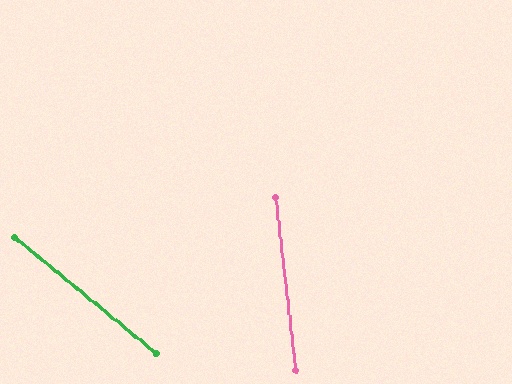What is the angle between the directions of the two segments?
Approximately 44 degrees.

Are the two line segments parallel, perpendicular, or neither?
Neither parallel nor perpendicular — they differ by about 44°.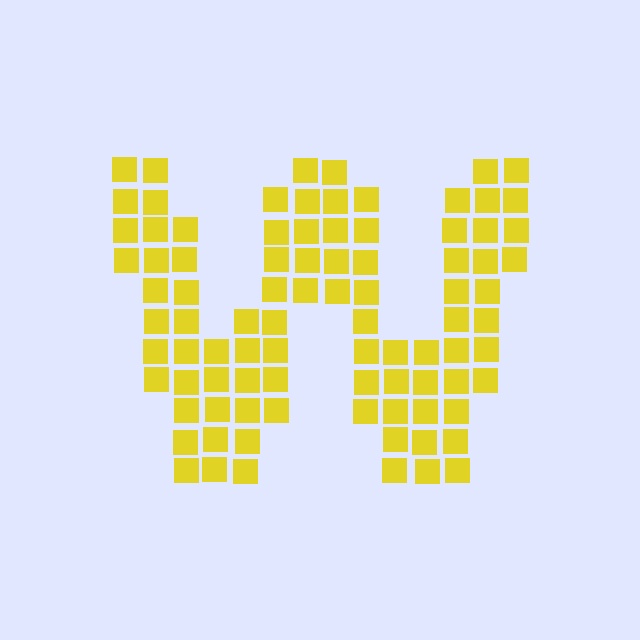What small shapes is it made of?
It is made of small squares.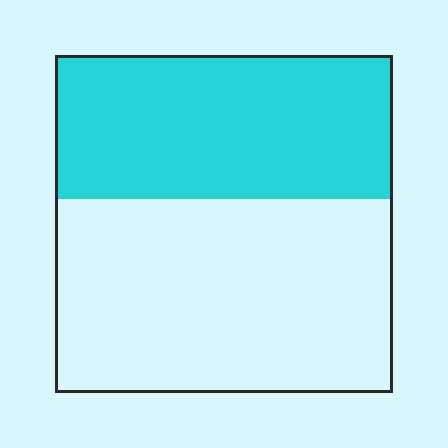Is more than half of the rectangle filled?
No.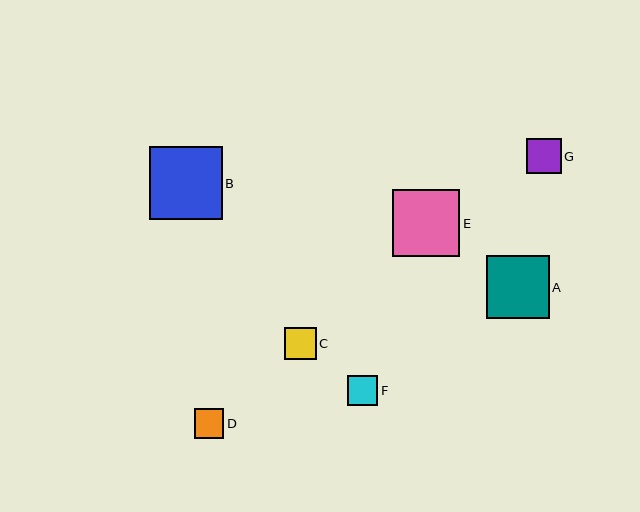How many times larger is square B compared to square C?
Square B is approximately 2.3 times the size of square C.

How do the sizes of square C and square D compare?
Square C and square D are approximately the same size.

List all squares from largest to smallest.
From largest to smallest: B, E, A, G, C, F, D.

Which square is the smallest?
Square D is the smallest with a size of approximately 30 pixels.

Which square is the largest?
Square B is the largest with a size of approximately 72 pixels.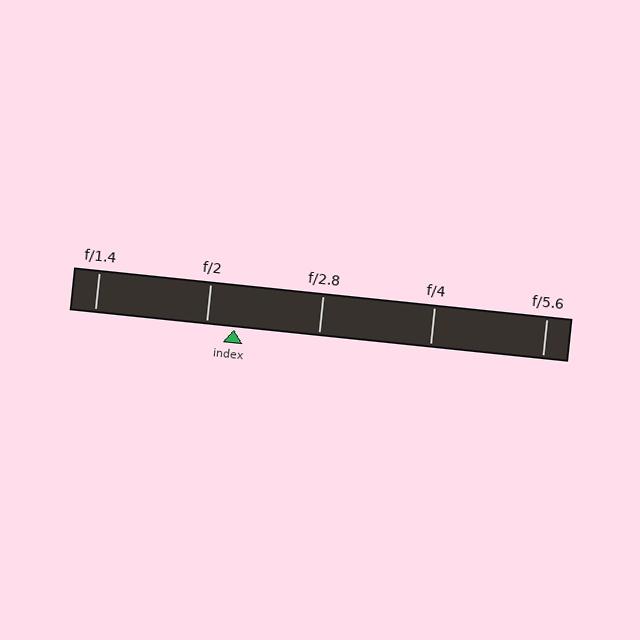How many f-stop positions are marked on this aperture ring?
There are 5 f-stop positions marked.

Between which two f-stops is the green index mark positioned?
The index mark is between f/2 and f/2.8.